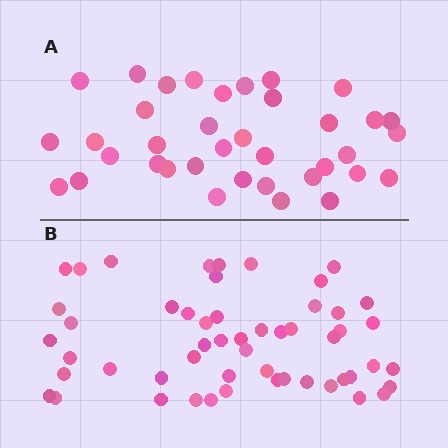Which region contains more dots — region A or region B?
Region B (the bottom region) has more dots.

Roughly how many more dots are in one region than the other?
Region B has approximately 15 more dots than region A.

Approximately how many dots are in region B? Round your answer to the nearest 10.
About 50 dots. (The exact count is 53, which rounds to 50.)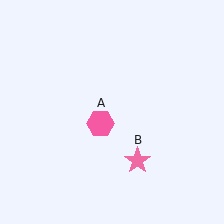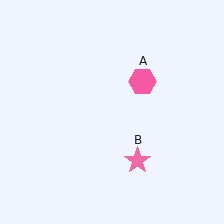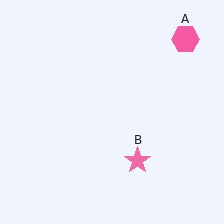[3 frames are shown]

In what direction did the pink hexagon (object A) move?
The pink hexagon (object A) moved up and to the right.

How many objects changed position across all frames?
1 object changed position: pink hexagon (object A).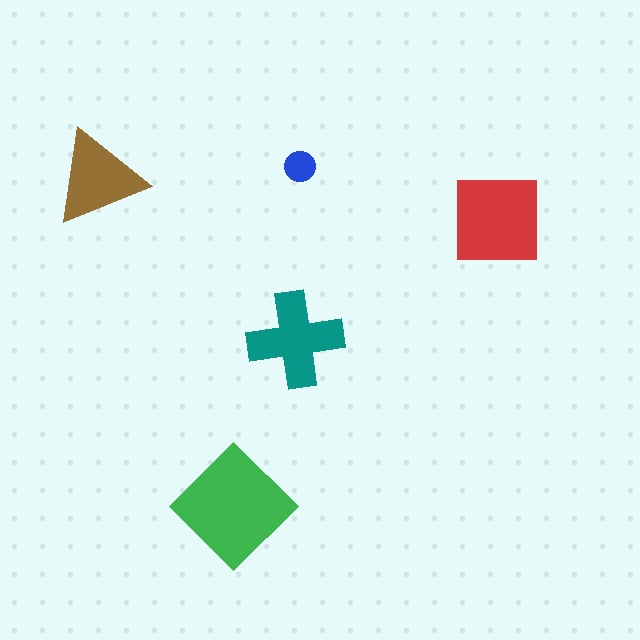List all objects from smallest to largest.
The blue circle, the brown triangle, the teal cross, the red square, the green diamond.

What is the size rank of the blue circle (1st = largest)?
5th.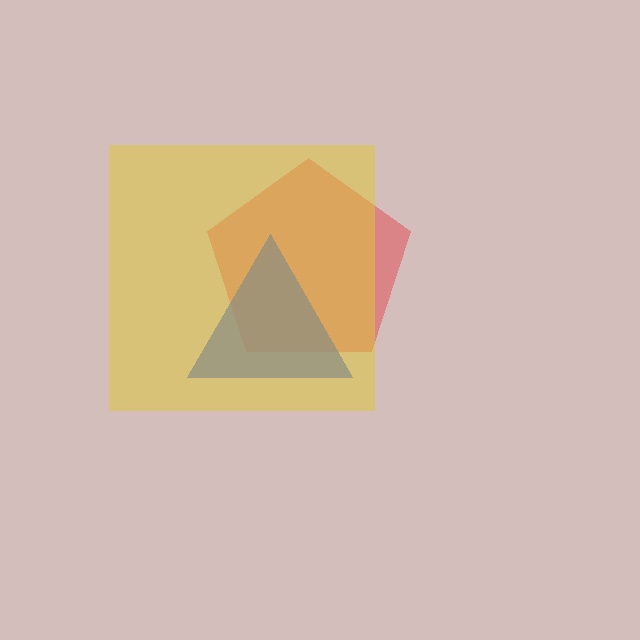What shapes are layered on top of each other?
The layered shapes are: a red pentagon, a blue triangle, a yellow square.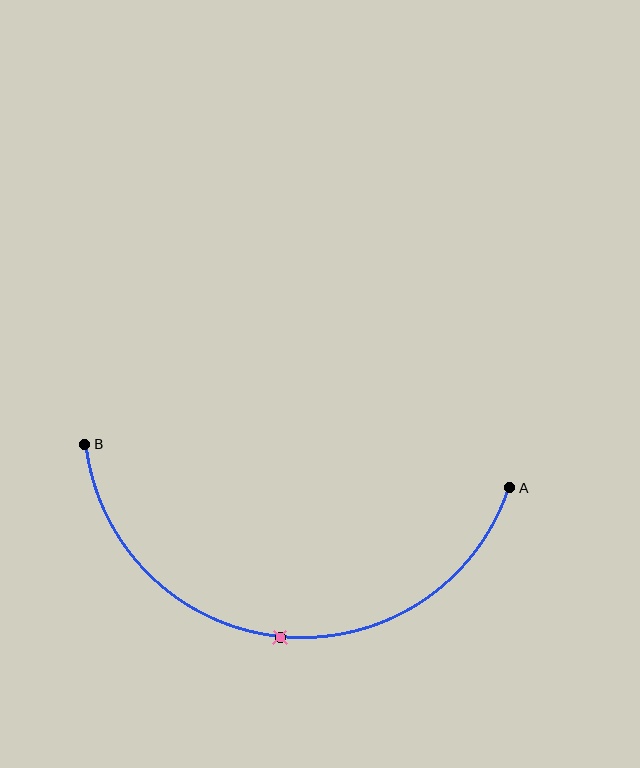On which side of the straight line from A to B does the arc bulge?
The arc bulges below the straight line connecting A and B.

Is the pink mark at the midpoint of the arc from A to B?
Yes. The pink mark lies on the arc at equal arc-length from both A and B — it is the arc midpoint.